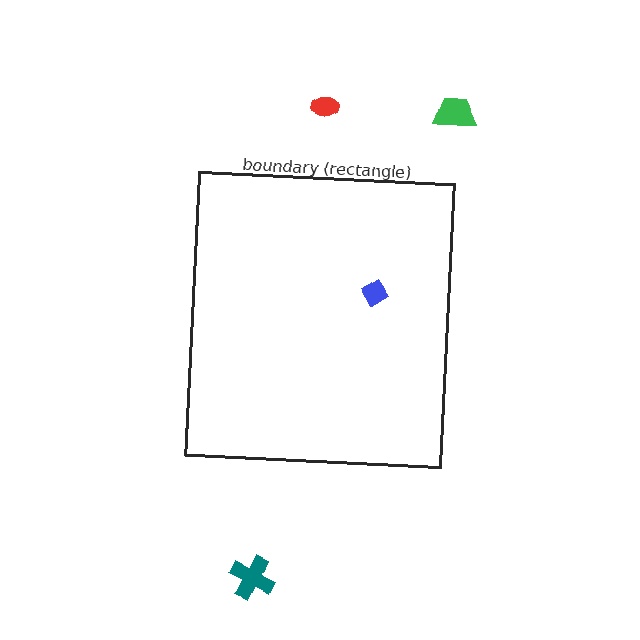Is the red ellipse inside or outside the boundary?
Outside.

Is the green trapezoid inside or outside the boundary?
Outside.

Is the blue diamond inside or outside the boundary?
Inside.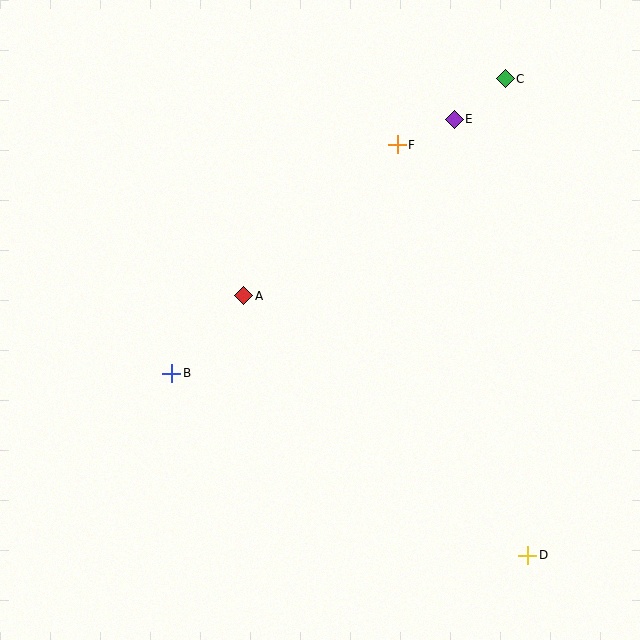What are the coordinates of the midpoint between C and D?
The midpoint between C and D is at (517, 317).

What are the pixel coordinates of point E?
Point E is at (454, 119).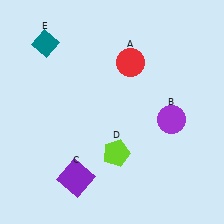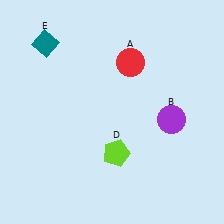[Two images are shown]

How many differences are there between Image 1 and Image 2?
There is 1 difference between the two images.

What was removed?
The purple square (C) was removed in Image 2.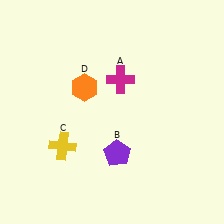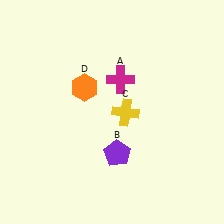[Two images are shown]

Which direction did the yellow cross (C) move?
The yellow cross (C) moved right.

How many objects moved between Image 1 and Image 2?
1 object moved between the two images.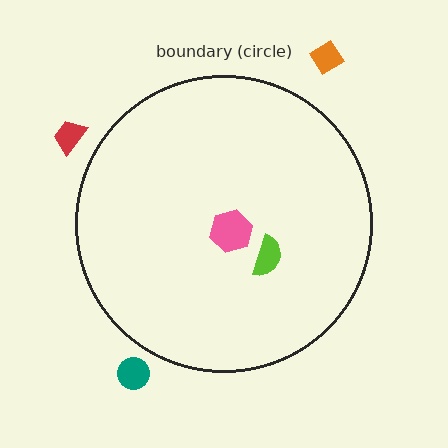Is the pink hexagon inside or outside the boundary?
Inside.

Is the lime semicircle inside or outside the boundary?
Inside.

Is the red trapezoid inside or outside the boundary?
Outside.